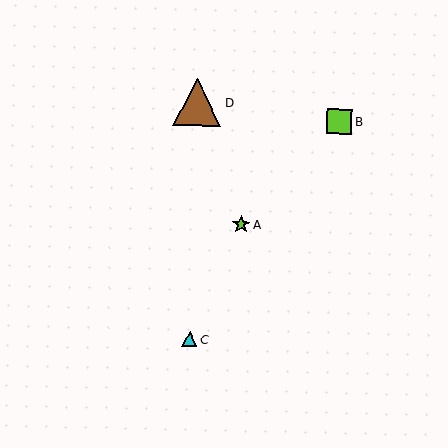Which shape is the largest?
The brown triangle (labeled D) is the largest.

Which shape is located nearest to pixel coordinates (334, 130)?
The lime square (labeled B) at (340, 122) is nearest to that location.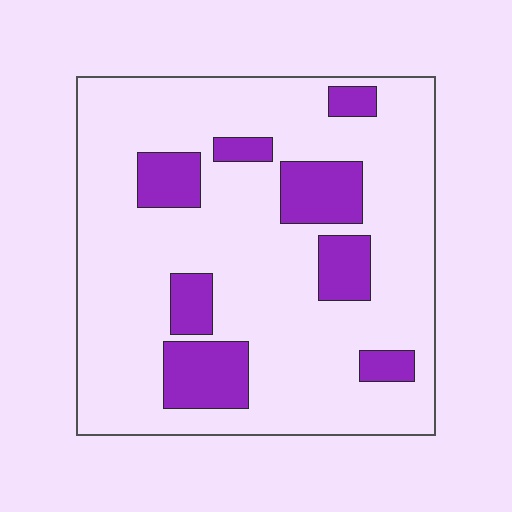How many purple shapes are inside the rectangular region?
8.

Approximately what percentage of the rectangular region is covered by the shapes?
Approximately 20%.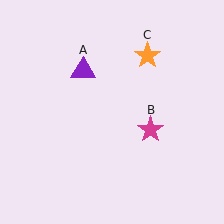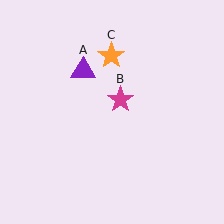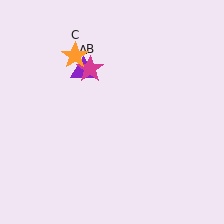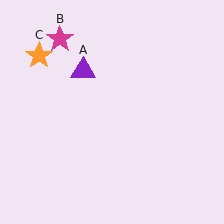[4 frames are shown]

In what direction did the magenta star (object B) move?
The magenta star (object B) moved up and to the left.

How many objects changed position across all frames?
2 objects changed position: magenta star (object B), orange star (object C).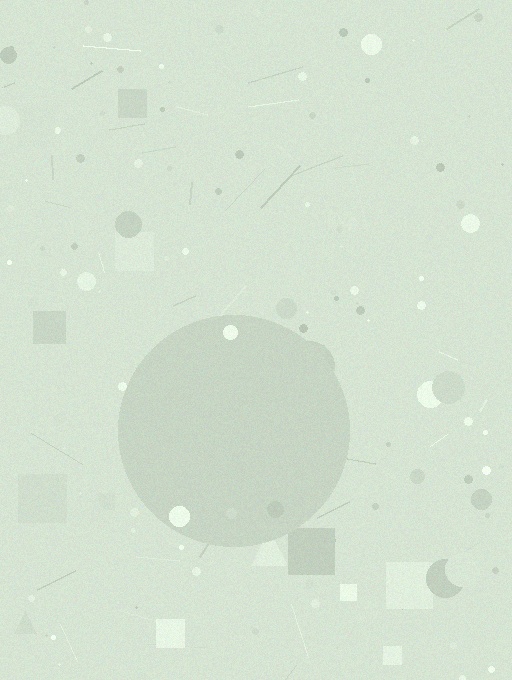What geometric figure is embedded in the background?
A circle is embedded in the background.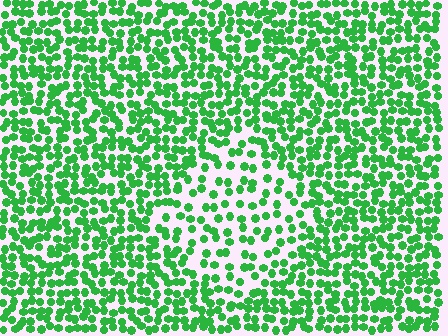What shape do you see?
I see a diamond.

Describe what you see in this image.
The image contains small green elements arranged at two different densities. A diamond-shaped region is visible where the elements are less densely packed than the surrounding area.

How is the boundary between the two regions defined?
The boundary is defined by a change in element density (approximately 1.9x ratio). All elements are the same color, size, and shape.